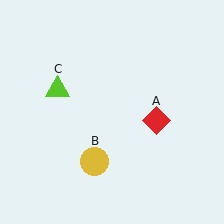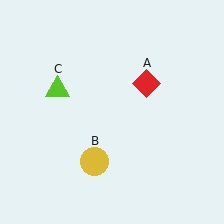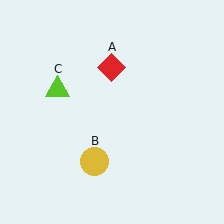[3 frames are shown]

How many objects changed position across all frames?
1 object changed position: red diamond (object A).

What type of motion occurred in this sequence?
The red diamond (object A) rotated counterclockwise around the center of the scene.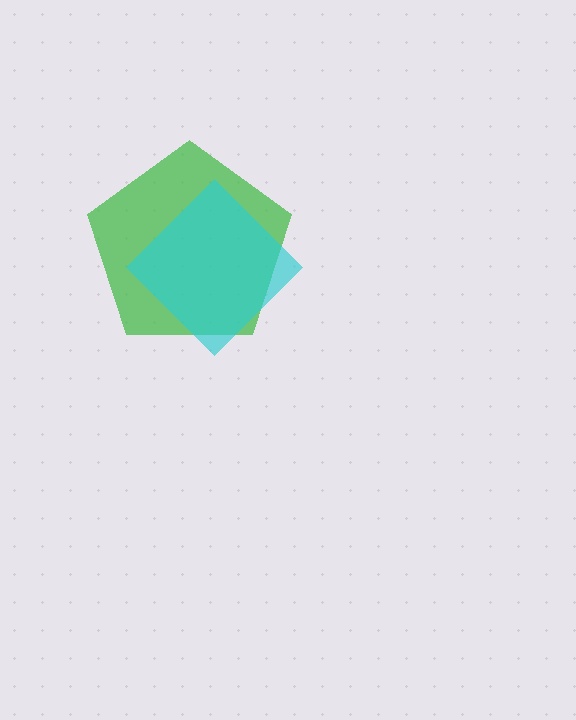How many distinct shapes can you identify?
There are 2 distinct shapes: a green pentagon, a cyan diamond.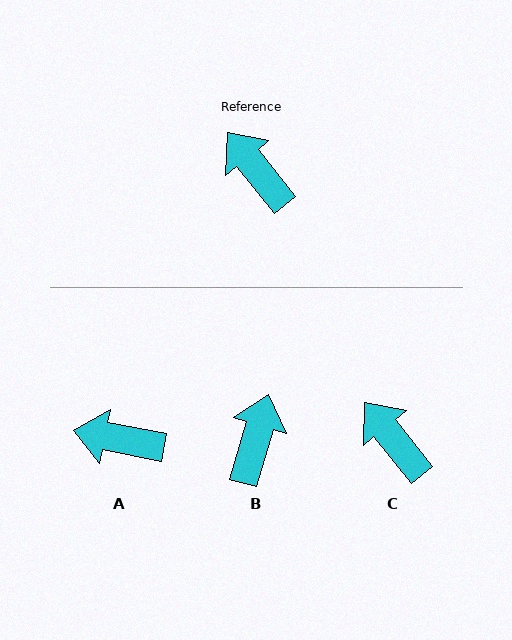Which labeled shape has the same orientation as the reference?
C.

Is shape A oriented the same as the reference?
No, it is off by about 40 degrees.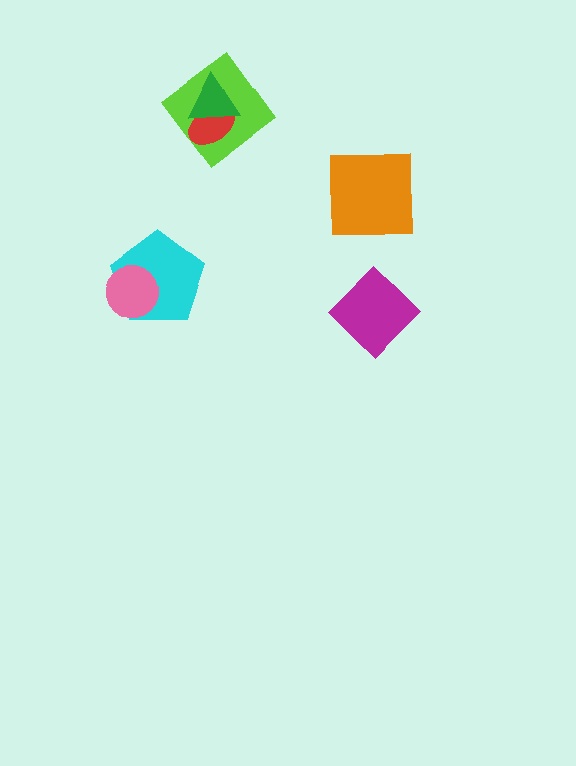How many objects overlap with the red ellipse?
2 objects overlap with the red ellipse.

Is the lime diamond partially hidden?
Yes, it is partially covered by another shape.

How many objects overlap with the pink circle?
1 object overlaps with the pink circle.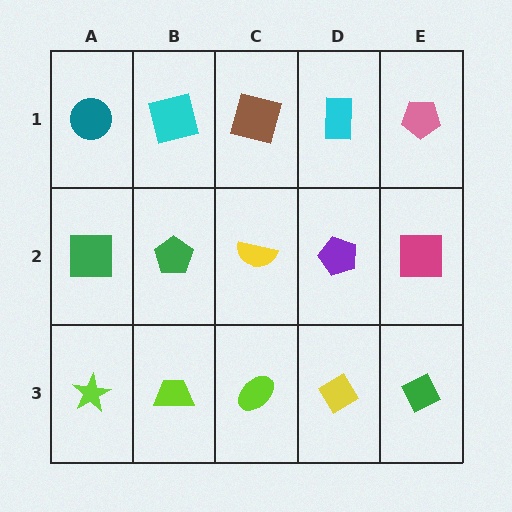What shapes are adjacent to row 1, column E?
A magenta square (row 2, column E), a cyan rectangle (row 1, column D).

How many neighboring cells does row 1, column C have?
3.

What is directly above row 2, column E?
A pink pentagon.